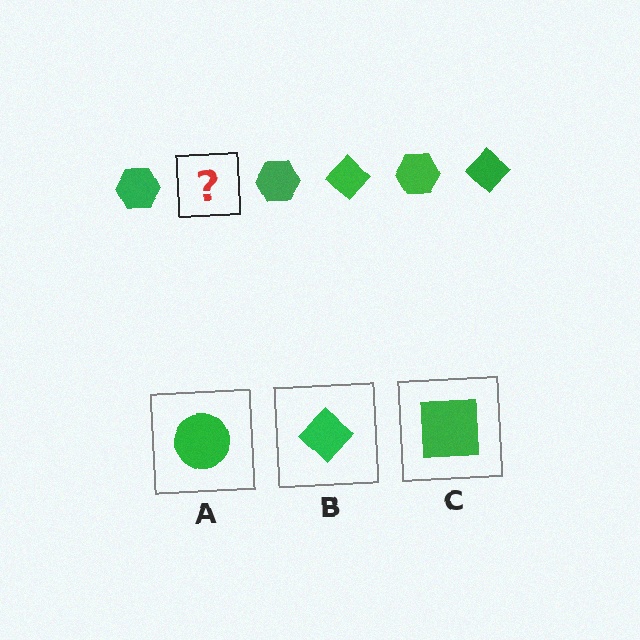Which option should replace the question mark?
Option B.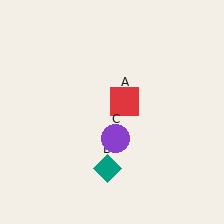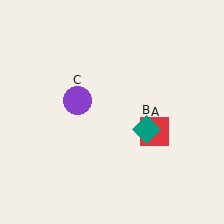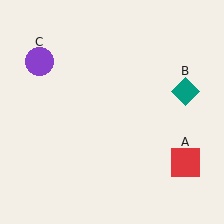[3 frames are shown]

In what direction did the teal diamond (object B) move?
The teal diamond (object B) moved up and to the right.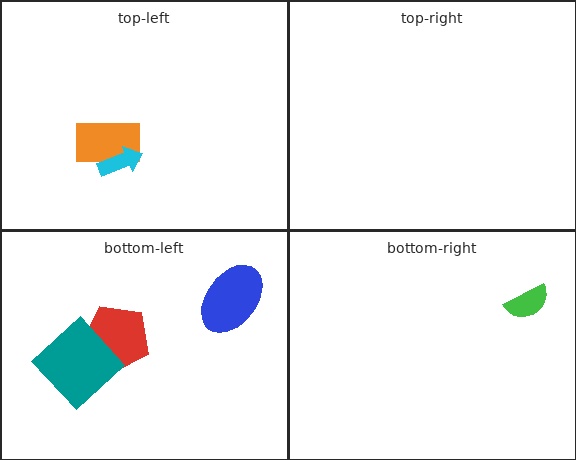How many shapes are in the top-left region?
2.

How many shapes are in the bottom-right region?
1.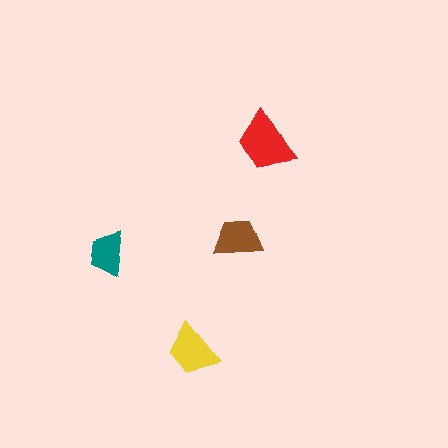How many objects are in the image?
There are 4 objects in the image.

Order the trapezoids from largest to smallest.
the red one, the yellow one, the brown one, the teal one.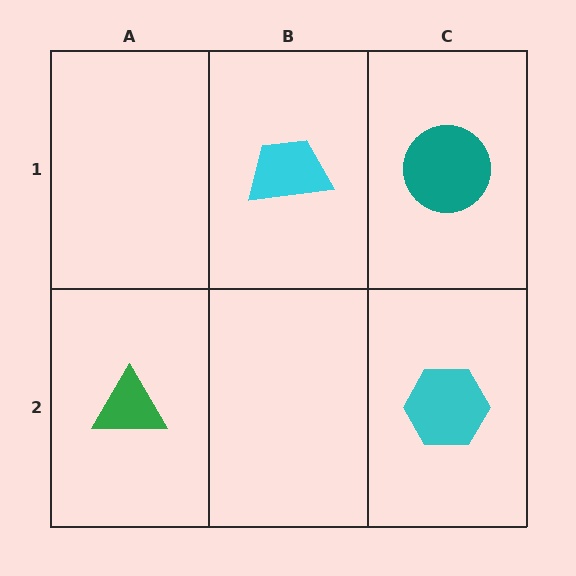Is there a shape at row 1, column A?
No, that cell is empty.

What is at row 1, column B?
A cyan trapezoid.